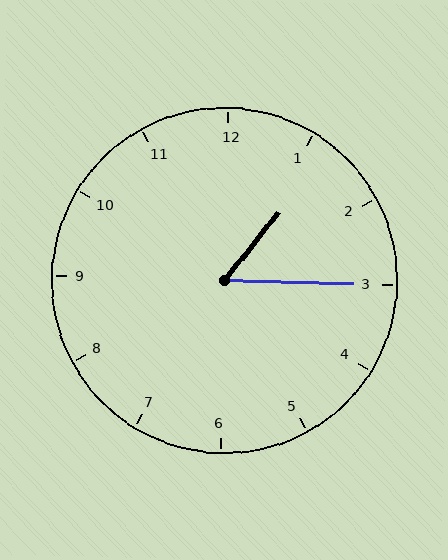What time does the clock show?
1:15.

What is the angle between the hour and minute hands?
Approximately 52 degrees.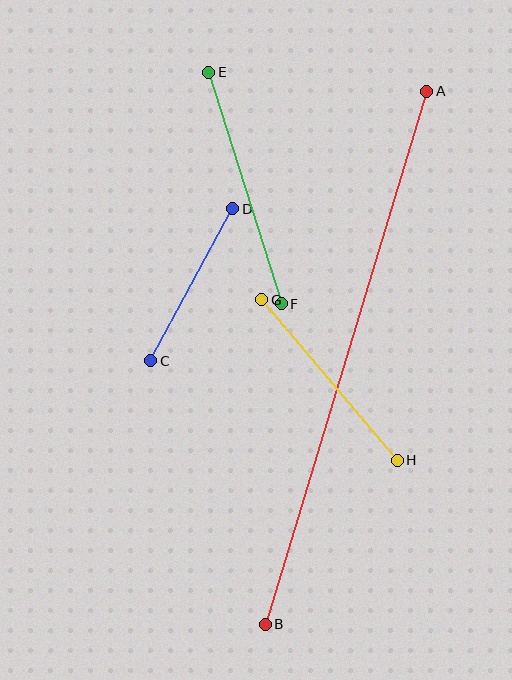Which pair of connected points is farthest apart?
Points A and B are farthest apart.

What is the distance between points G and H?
The distance is approximately 210 pixels.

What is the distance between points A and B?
The distance is approximately 557 pixels.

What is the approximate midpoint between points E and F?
The midpoint is at approximately (245, 188) pixels.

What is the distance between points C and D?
The distance is approximately 173 pixels.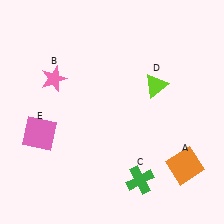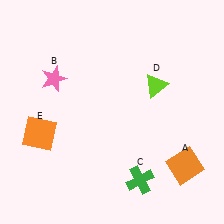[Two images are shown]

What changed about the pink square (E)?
In Image 1, E is pink. In Image 2, it changed to orange.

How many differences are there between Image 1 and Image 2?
There is 1 difference between the two images.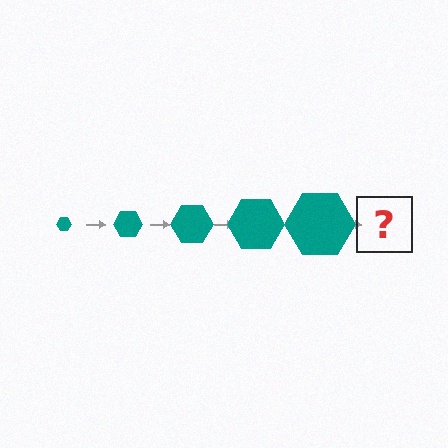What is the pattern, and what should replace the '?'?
The pattern is that the hexagon gets progressively larger each step. The '?' should be a teal hexagon, larger than the previous one.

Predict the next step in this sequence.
The next step is a teal hexagon, larger than the previous one.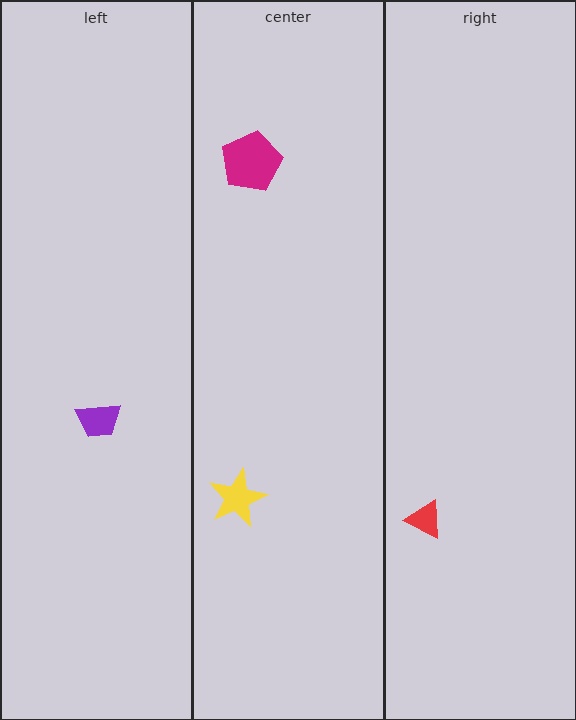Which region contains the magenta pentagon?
The center region.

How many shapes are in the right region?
1.